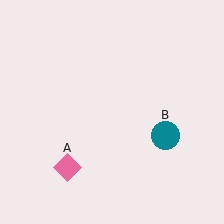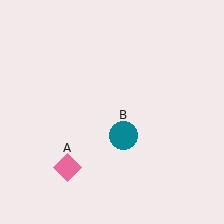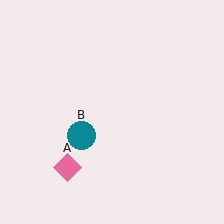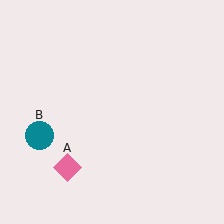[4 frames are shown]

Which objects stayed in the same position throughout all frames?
Pink diamond (object A) remained stationary.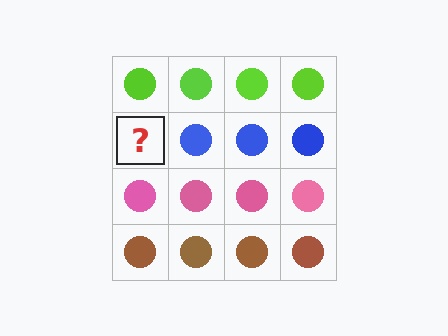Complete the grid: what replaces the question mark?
The question mark should be replaced with a blue circle.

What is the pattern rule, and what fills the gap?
The rule is that each row has a consistent color. The gap should be filled with a blue circle.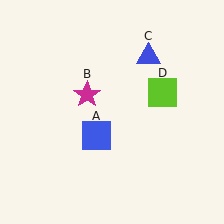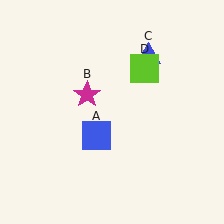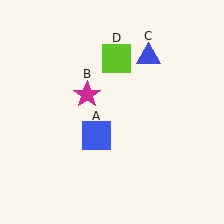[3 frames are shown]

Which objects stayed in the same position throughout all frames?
Blue square (object A) and magenta star (object B) and blue triangle (object C) remained stationary.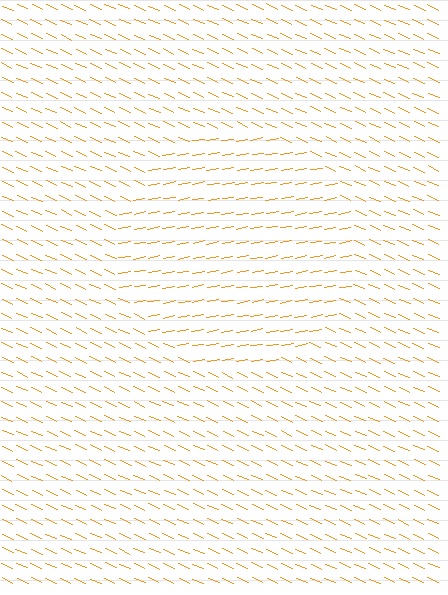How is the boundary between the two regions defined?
The boundary is defined purely by a change in line orientation (approximately 34 degrees difference). All lines are the same color and thickness.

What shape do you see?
I see a circle.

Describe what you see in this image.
The image is filled with small orange line segments. A circle region in the image has lines oriented differently from the surrounding lines, creating a visible texture boundary.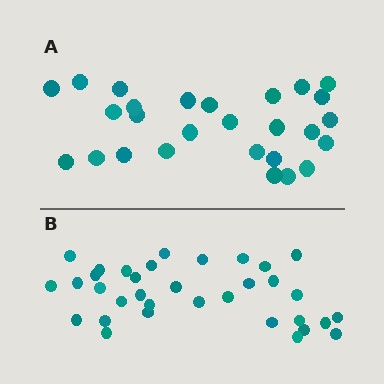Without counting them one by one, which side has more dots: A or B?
Region B (the bottom region) has more dots.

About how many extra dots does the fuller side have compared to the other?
Region B has roughly 8 or so more dots than region A.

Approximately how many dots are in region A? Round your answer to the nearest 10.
About 30 dots. (The exact count is 27, which rounds to 30.)